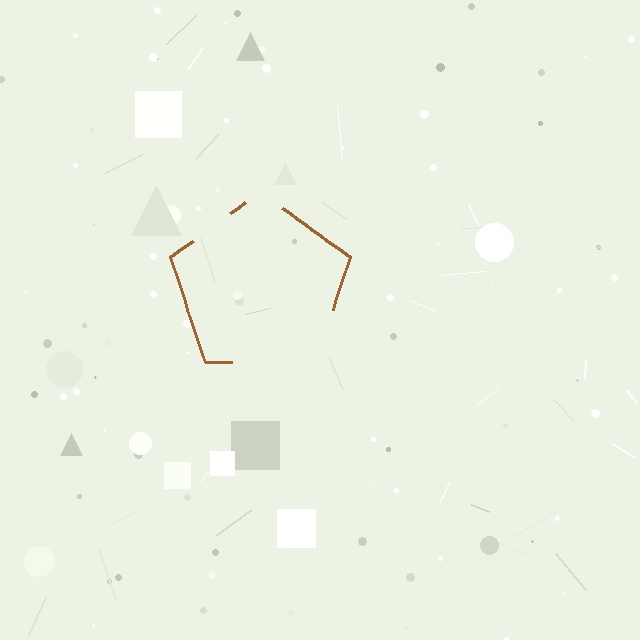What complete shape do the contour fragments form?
The contour fragments form a pentagon.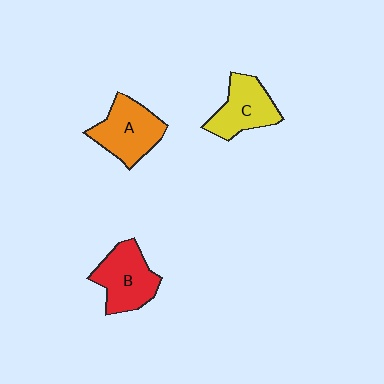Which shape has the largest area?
Shape A (orange).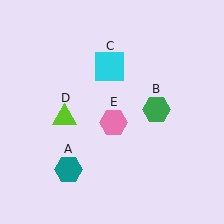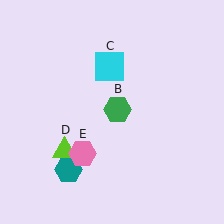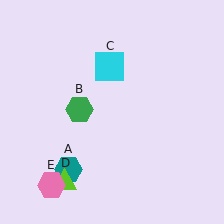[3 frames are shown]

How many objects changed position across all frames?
3 objects changed position: green hexagon (object B), lime triangle (object D), pink hexagon (object E).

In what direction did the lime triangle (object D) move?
The lime triangle (object D) moved down.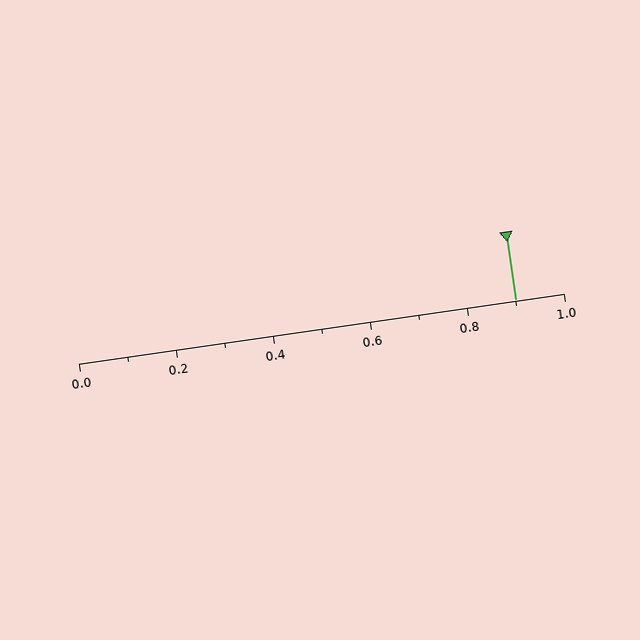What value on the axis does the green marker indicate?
The marker indicates approximately 0.9.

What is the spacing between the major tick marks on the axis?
The major ticks are spaced 0.2 apart.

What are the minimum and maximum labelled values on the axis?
The axis runs from 0.0 to 1.0.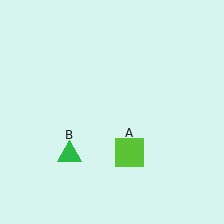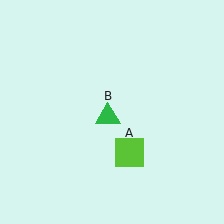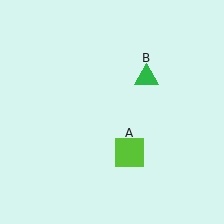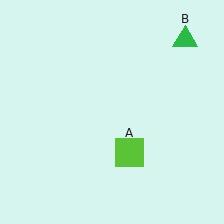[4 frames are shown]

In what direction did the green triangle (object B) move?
The green triangle (object B) moved up and to the right.